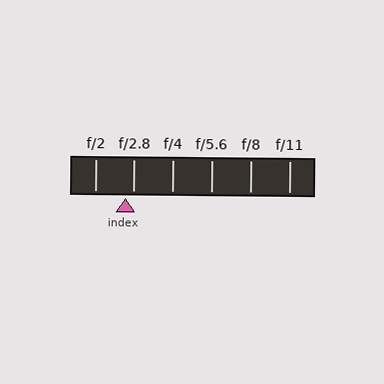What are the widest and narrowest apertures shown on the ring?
The widest aperture shown is f/2 and the narrowest is f/11.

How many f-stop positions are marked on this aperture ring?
There are 6 f-stop positions marked.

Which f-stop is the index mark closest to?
The index mark is closest to f/2.8.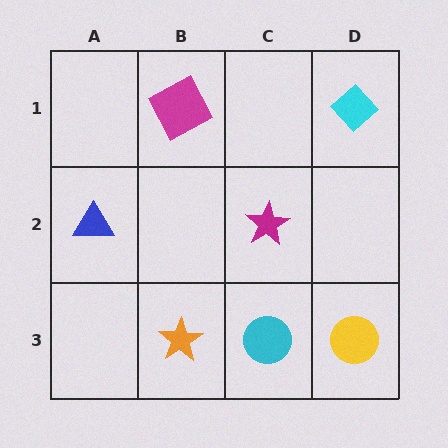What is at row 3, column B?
An orange star.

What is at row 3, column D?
A yellow circle.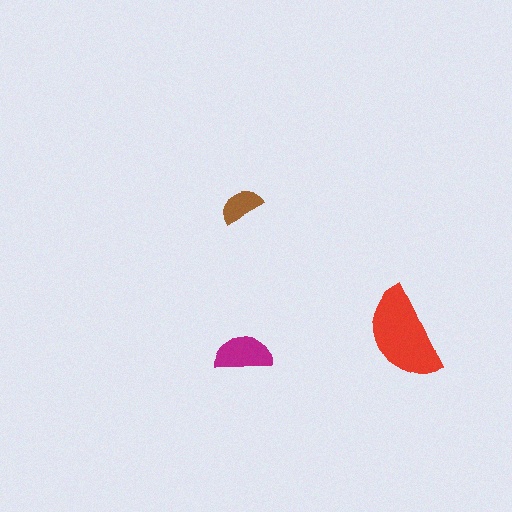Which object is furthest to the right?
The red semicircle is rightmost.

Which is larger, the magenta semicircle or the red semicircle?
The red one.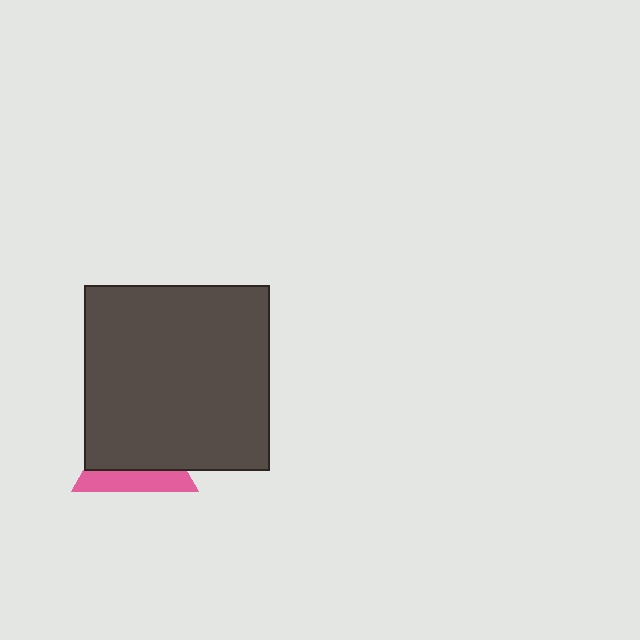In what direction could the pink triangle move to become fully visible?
The pink triangle could move down. That would shift it out from behind the dark gray square entirely.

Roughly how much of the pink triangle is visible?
A small part of it is visible (roughly 33%).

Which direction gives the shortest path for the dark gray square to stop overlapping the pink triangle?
Moving up gives the shortest separation.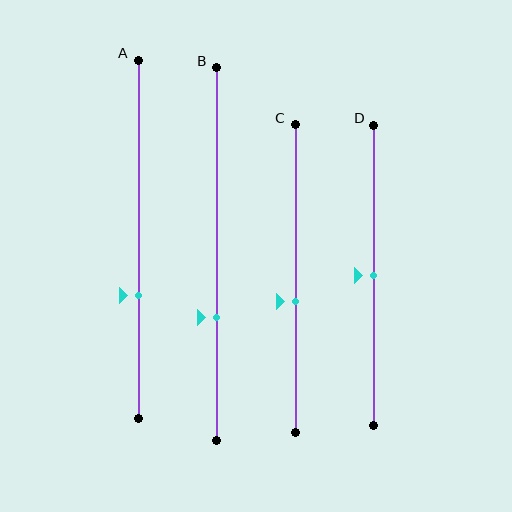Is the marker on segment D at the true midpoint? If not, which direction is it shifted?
Yes, the marker on segment D is at the true midpoint.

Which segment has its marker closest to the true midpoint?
Segment D has its marker closest to the true midpoint.